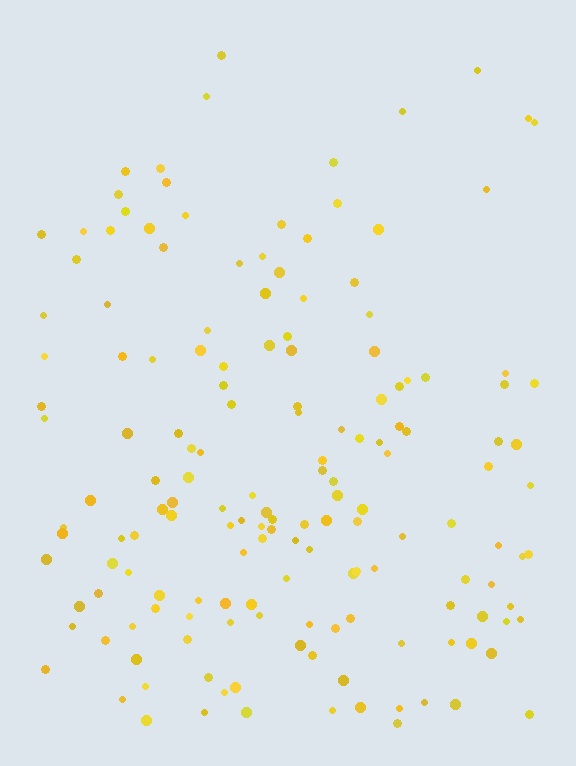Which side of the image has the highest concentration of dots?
The bottom.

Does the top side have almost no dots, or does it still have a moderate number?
Still a moderate number, just noticeably fewer than the bottom.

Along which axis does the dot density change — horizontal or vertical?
Vertical.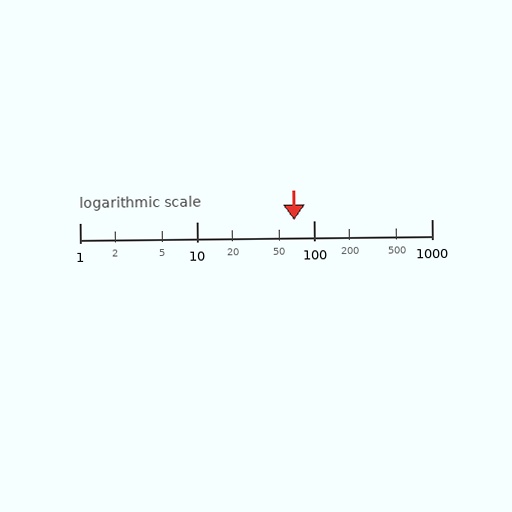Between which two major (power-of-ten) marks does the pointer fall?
The pointer is between 10 and 100.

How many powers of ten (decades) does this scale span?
The scale spans 3 decades, from 1 to 1000.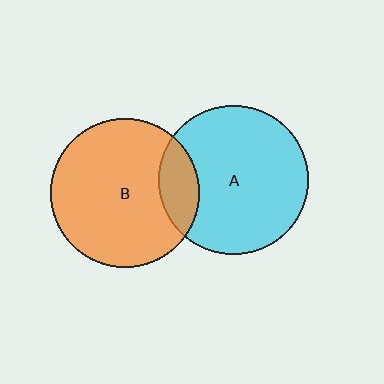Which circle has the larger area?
Circle B (orange).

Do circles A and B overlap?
Yes.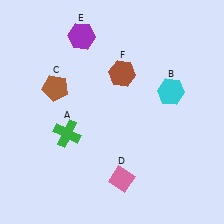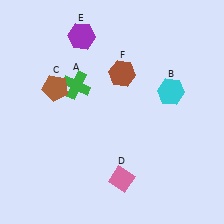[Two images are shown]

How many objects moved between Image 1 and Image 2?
1 object moved between the two images.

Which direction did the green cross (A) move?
The green cross (A) moved up.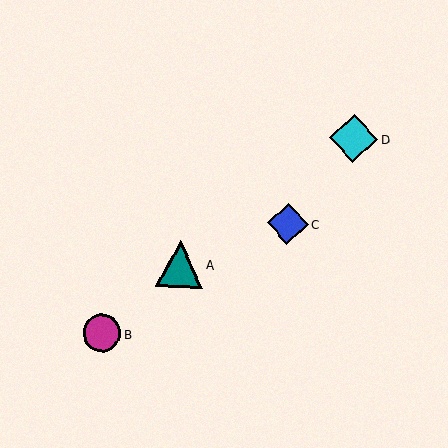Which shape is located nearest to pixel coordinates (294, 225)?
The blue diamond (labeled C) at (288, 224) is nearest to that location.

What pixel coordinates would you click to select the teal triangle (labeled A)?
Click at (180, 264) to select the teal triangle A.